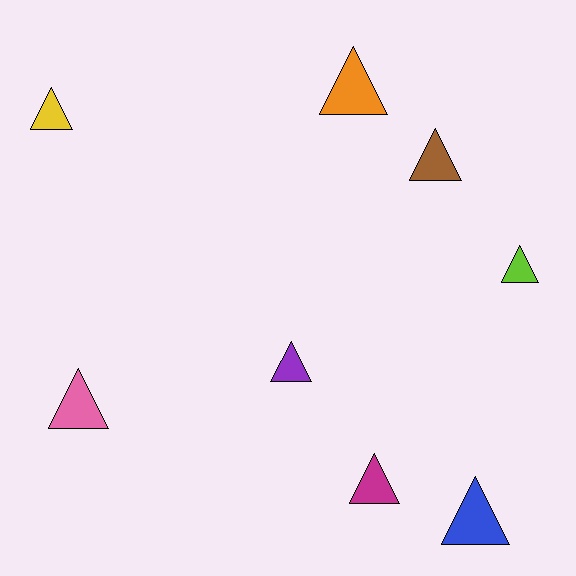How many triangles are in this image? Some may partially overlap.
There are 8 triangles.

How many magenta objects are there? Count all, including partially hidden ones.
There is 1 magenta object.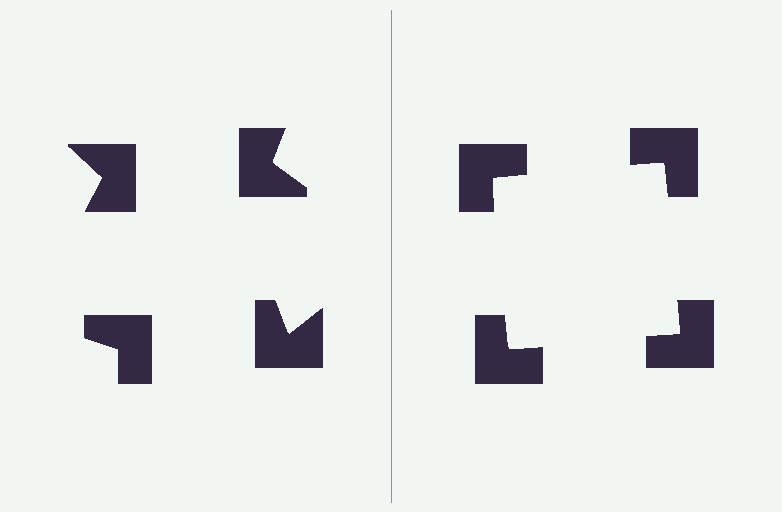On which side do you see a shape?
An illusory square appears on the right side. On the left side the wedge cuts are rotated, so no coherent shape forms.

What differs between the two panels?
The notched squares are positioned identically on both sides; only the wedge orientations differ. On the right they align to a square; on the left they are misaligned.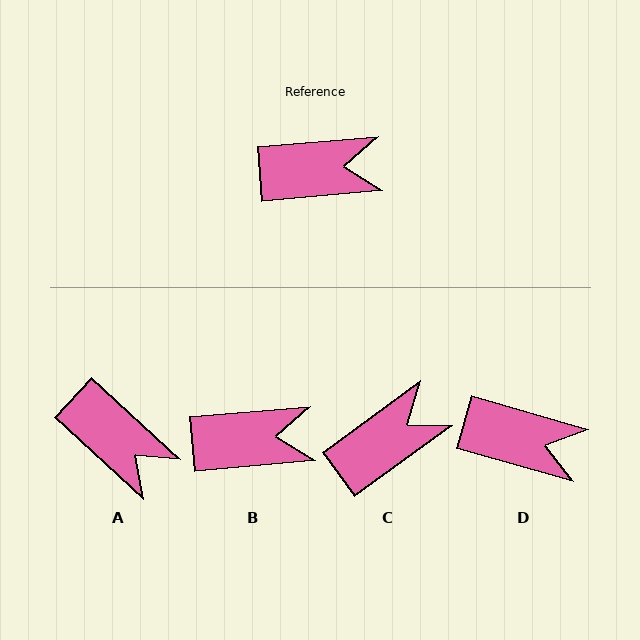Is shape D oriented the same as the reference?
No, it is off by about 21 degrees.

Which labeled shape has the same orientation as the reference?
B.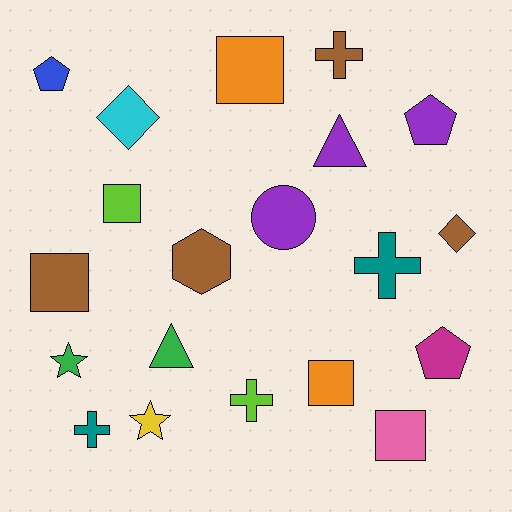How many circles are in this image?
There is 1 circle.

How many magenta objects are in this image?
There is 1 magenta object.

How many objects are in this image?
There are 20 objects.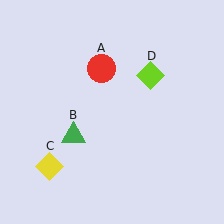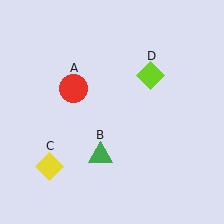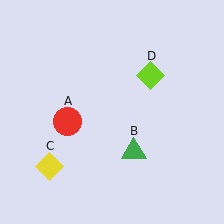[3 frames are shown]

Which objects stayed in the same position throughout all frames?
Yellow diamond (object C) and lime diamond (object D) remained stationary.